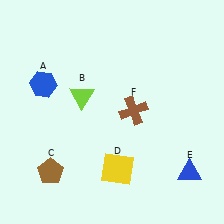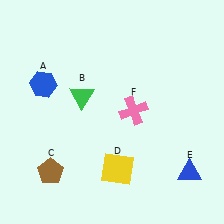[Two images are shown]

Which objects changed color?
B changed from lime to green. F changed from brown to pink.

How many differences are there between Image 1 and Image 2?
There are 2 differences between the two images.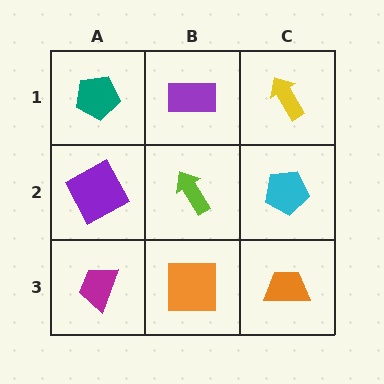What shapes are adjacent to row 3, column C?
A cyan pentagon (row 2, column C), an orange square (row 3, column B).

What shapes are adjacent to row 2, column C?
A yellow arrow (row 1, column C), an orange trapezoid (row 3, column C), a lime arrow (row 2, column B).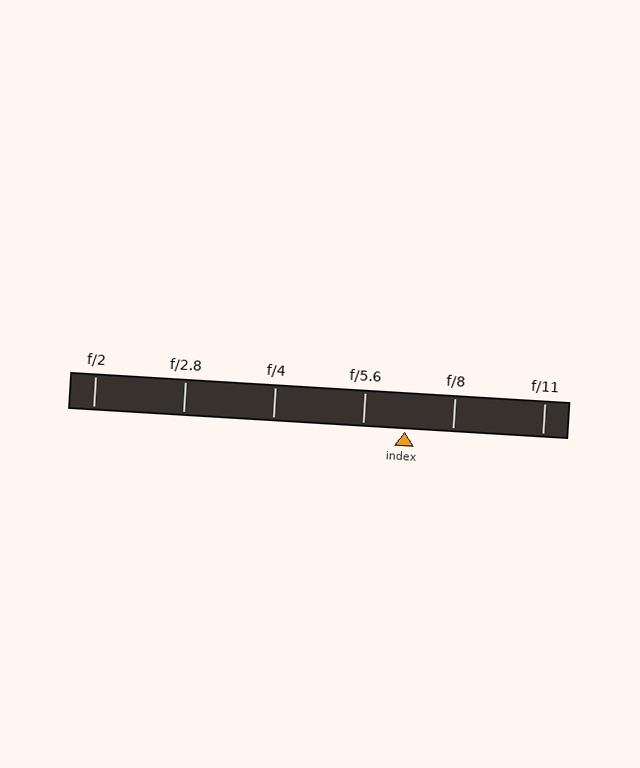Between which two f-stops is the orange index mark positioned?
The index mark is between f/5.6 and f/8.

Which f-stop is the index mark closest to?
The index mark is closest to f/5.6.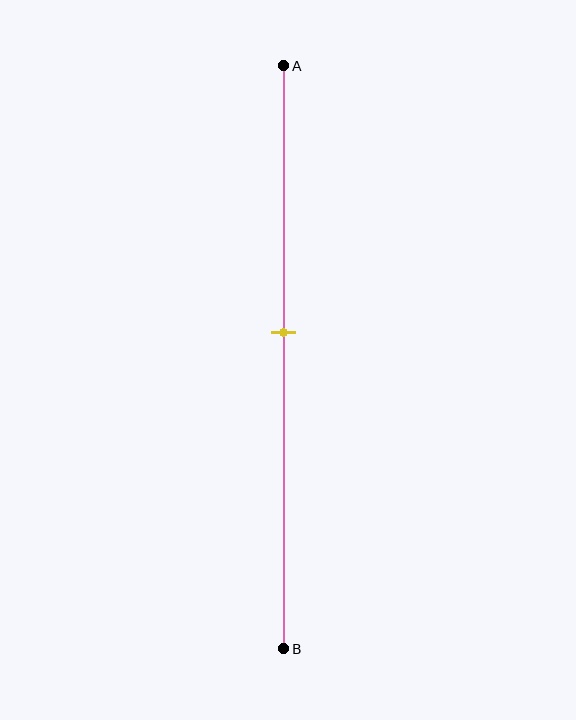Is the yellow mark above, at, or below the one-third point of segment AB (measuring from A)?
The yellow mark is below the one-third point of segment AB.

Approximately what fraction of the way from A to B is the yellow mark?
The yellow mark is approximately 45% of the way from A to B.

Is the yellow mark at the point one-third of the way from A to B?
No, the mark is at about 45% from A, not at the 33% one-third point.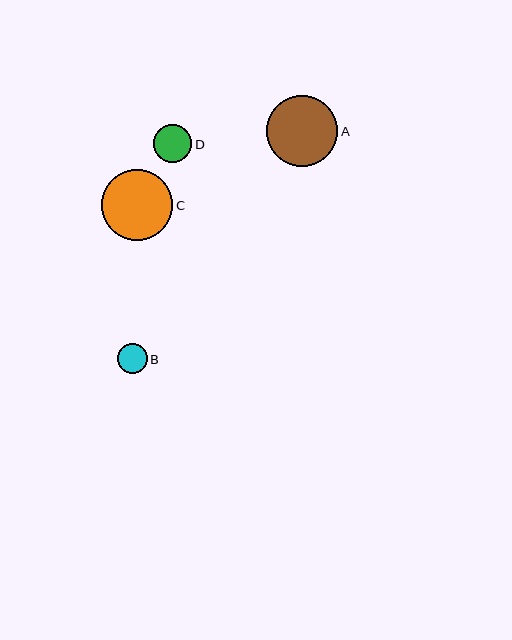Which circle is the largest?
Circle C is the largest with a size of approximately 72 pixels.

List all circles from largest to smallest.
From largest to smallest: C, A, D, B.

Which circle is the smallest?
Circle B is the smallest with a size of approximately 30 pixels.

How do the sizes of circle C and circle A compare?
Circle C and circle A are approximately the same size.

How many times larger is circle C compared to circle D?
Circle C is approximately 1.9 times the size of circle D.